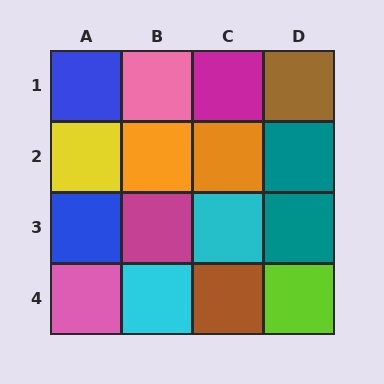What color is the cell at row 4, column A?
Pink.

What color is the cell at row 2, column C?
Orange.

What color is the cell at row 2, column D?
Teal.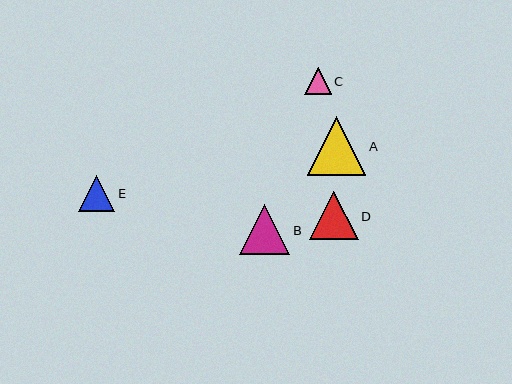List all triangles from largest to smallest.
From largest to smallest: A, B, D, E, C.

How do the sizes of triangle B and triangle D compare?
Triangle B and triangle D are approximately the same size.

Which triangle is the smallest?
Triangle C is the smallest with a size of approximately 27 pixels.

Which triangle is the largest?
Triangle A is the largest with a size of approximately 59 pixels.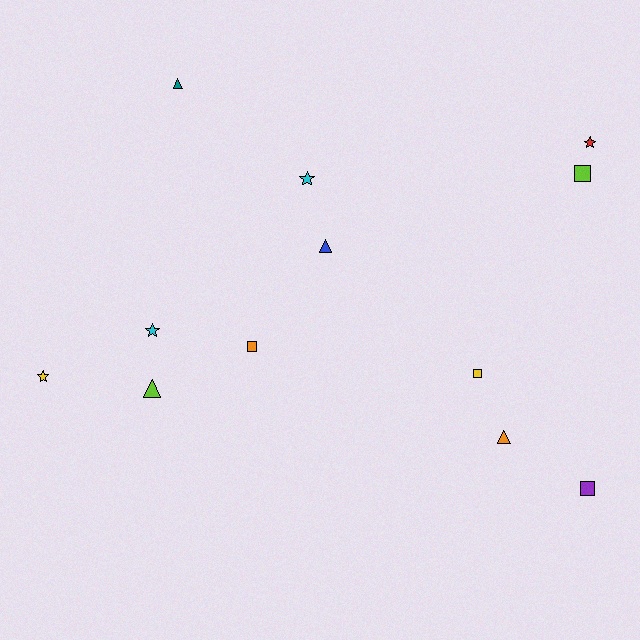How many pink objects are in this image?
There are no pink objects.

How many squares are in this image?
There are 4 squares.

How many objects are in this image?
There are 12 objects.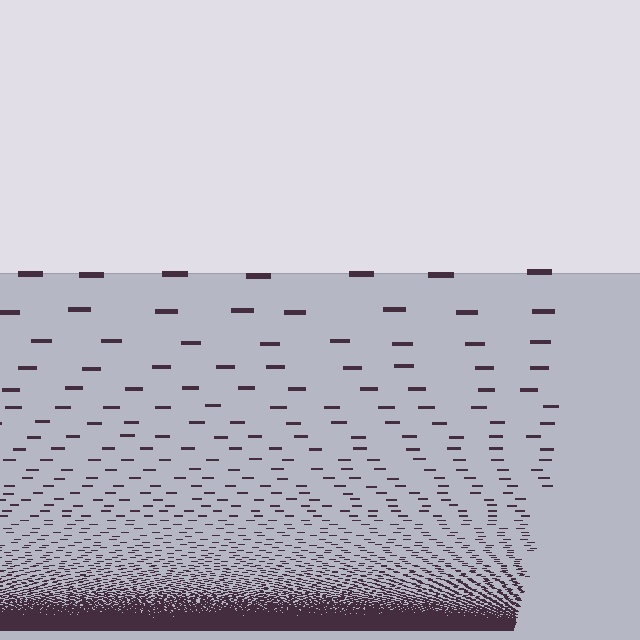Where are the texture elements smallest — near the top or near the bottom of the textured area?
Near the bottom.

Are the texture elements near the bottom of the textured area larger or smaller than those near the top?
Smaller. The gradient is inverted — elements near the bottom are smaller and denser.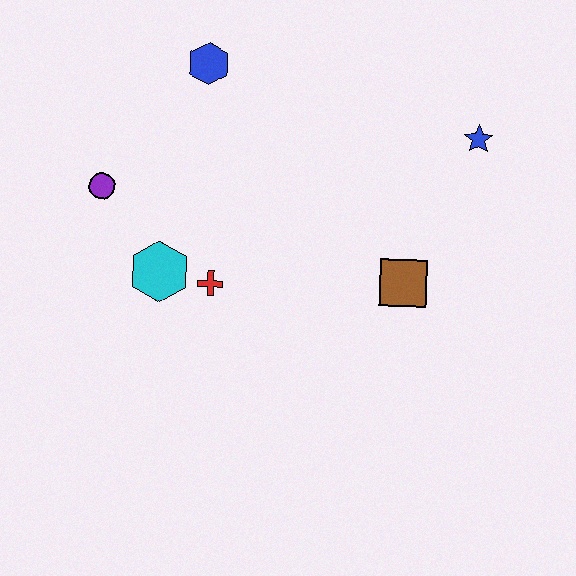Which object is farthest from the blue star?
The purple circle is farthest from the blue star.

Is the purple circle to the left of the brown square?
Yes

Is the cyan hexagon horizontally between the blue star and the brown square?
No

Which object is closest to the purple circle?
The cyan hexagon is closest to the purple circle.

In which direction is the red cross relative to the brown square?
The red cross is to the left of the brown square.